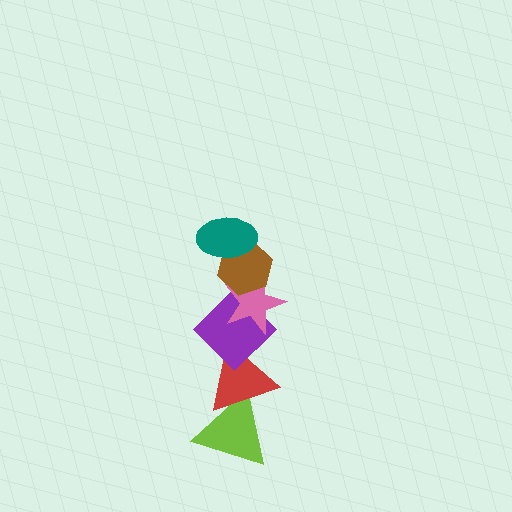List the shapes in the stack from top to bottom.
From top to bottom: the teal ellipse, the brown hexagon, the pink star, the purple diamond, the red triangle, the lime triangle.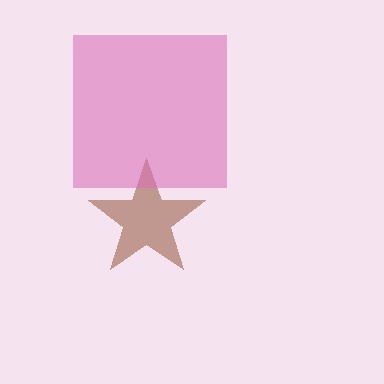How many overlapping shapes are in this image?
There are 2 overlapping shapes in the image.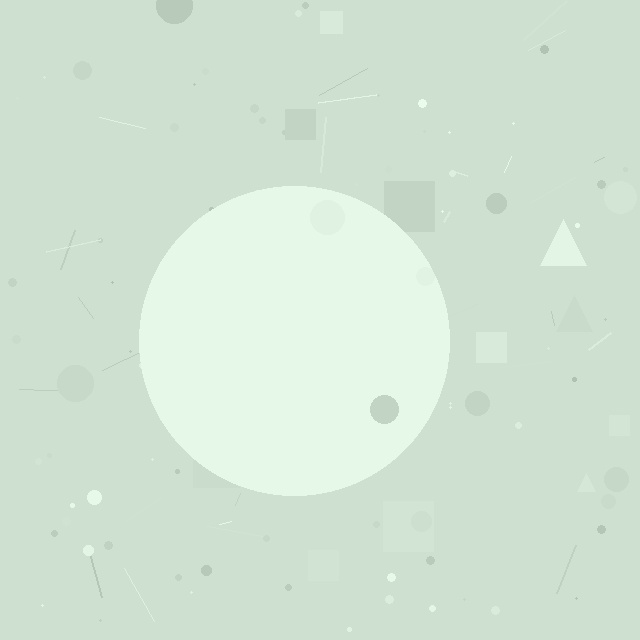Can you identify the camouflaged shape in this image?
The camouflaged shape is a circle.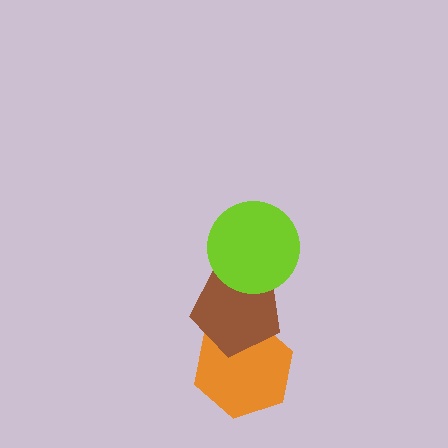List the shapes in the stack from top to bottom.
From top to bottom: the lime circle, the brown pentagon, the orange hexagon.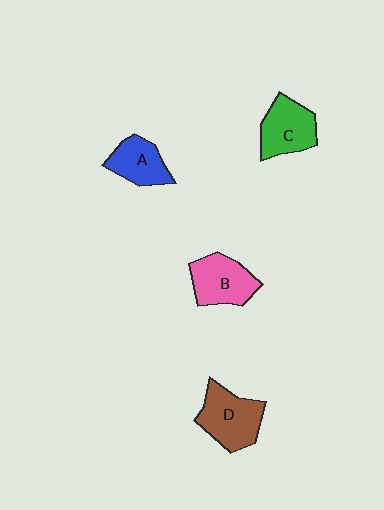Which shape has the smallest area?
Shape A (blue).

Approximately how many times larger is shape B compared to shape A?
Approximately 1.2 times.